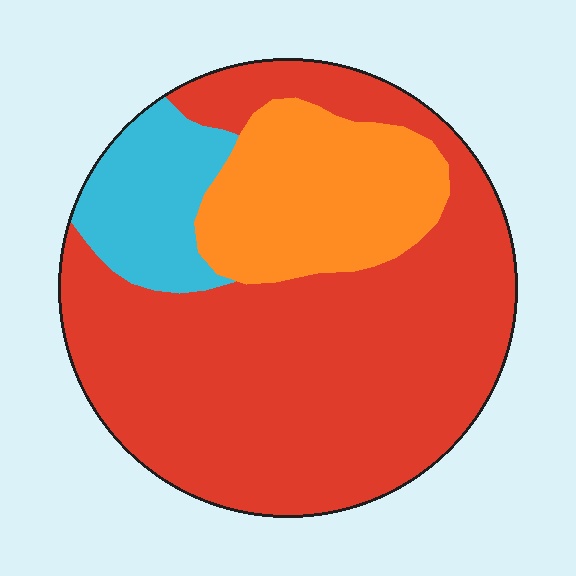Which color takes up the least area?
Cyan, at roughly 10%.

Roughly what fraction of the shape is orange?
Orange covers about 20% of the shape.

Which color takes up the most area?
Red, at roughly 65%.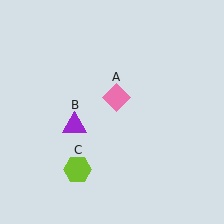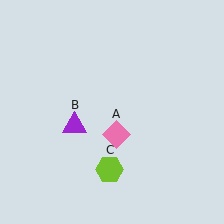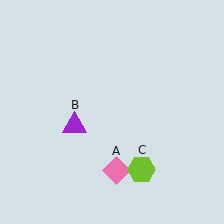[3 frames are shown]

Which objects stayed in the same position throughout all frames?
Purple triangle (object B) remained stationary.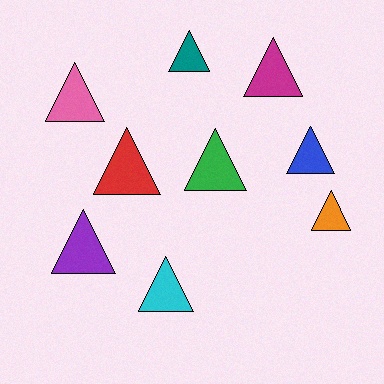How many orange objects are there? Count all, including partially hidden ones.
There is 1 orange object.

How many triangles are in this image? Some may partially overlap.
There are 9 triangles.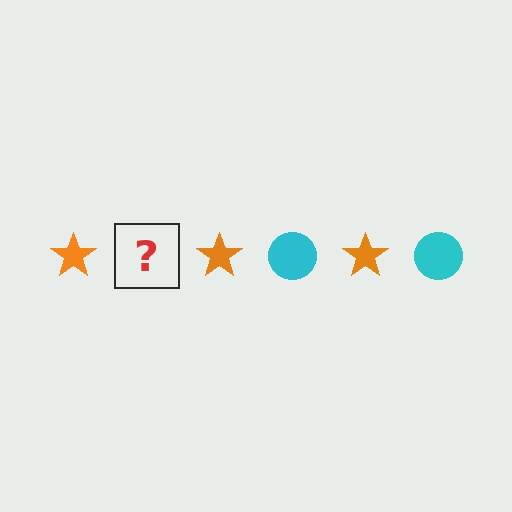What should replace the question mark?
The question mark should be replaced with a cyan circle.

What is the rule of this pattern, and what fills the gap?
The rule is that the pattern alternates between orange star and cyan circle. The gap should be filled with a cyan circle.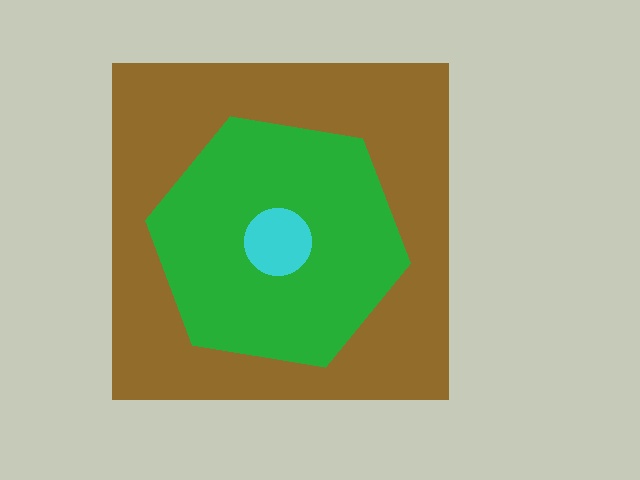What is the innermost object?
The cyan circle.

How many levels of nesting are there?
3.